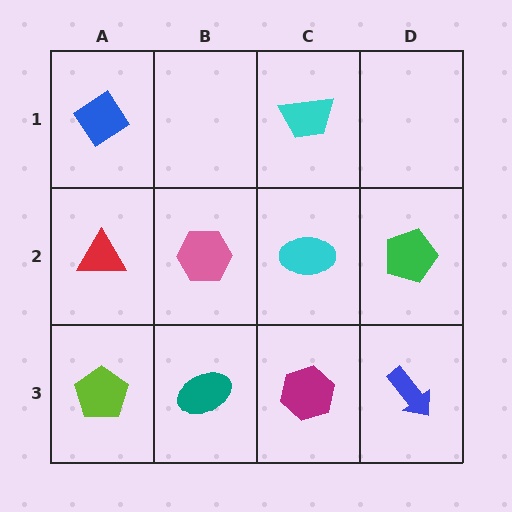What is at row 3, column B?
A teal ellipse.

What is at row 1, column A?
A blue diamond.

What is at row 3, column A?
A lime pentagon.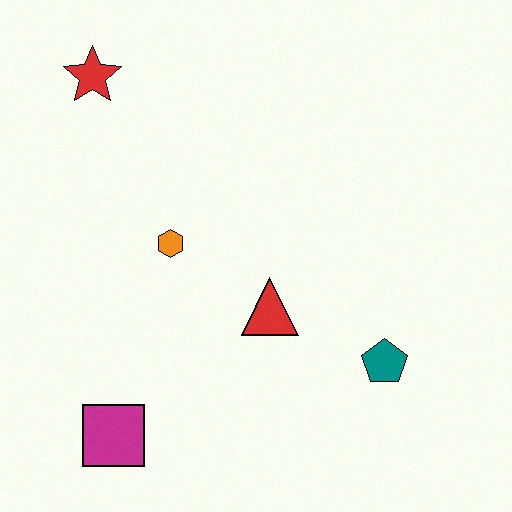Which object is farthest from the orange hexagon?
The teal pentagon is farthest from the orange hexagon.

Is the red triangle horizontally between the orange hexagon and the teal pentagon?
Yes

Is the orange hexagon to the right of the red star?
Yes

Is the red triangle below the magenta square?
No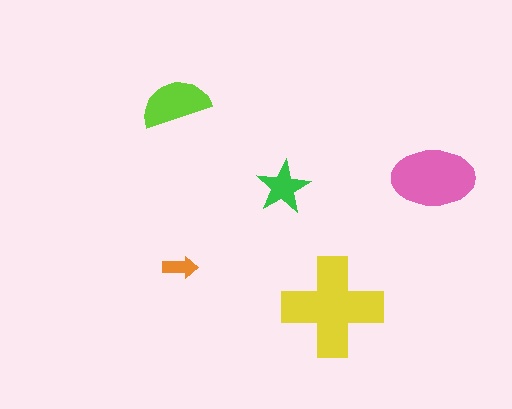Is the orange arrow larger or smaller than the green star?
Smaller.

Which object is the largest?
The yellow cross.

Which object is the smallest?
The orange arrow.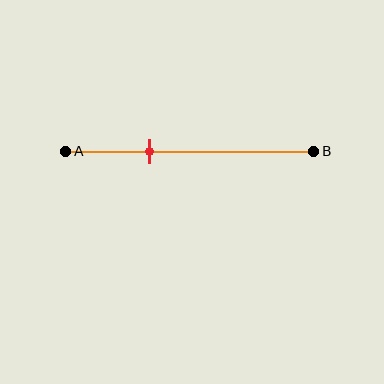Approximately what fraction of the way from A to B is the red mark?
The red mark is approximately 35% of the way from A to B.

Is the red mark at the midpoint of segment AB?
No, the mark is at about 35% from A, not at the 50% midpoint.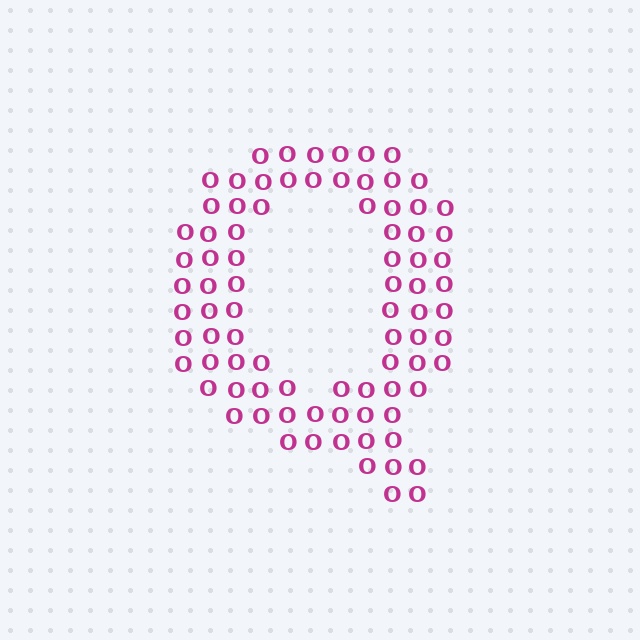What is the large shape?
The large shape is the letter Q.